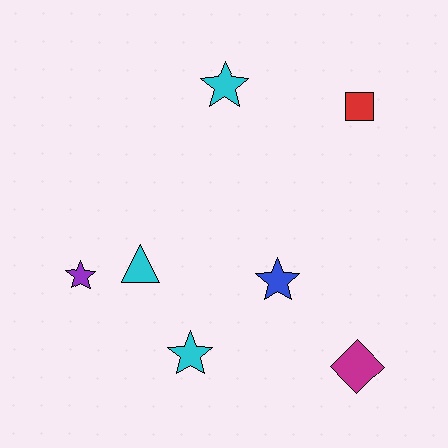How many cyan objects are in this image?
There are 3 cyan objects.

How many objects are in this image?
There are 7 objects.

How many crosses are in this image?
There are no crosses.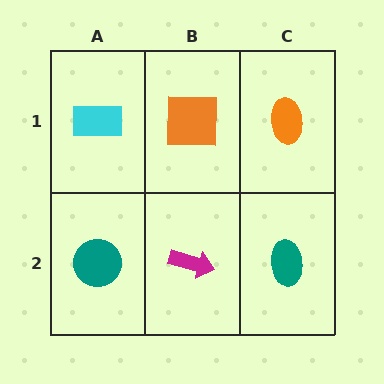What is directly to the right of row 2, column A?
A magenta arrow.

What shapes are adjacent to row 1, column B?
A magenta arrow (row 2, column B), a cyan rectangle (row 1, column A), an orange ellipse (row 1, column C).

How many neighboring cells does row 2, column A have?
2.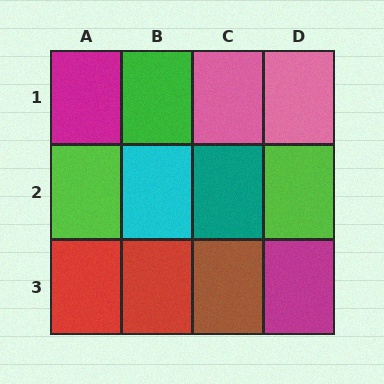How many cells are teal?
1 cell is teal.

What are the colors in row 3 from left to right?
Red, red, brown, magenta.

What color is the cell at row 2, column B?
Cyan.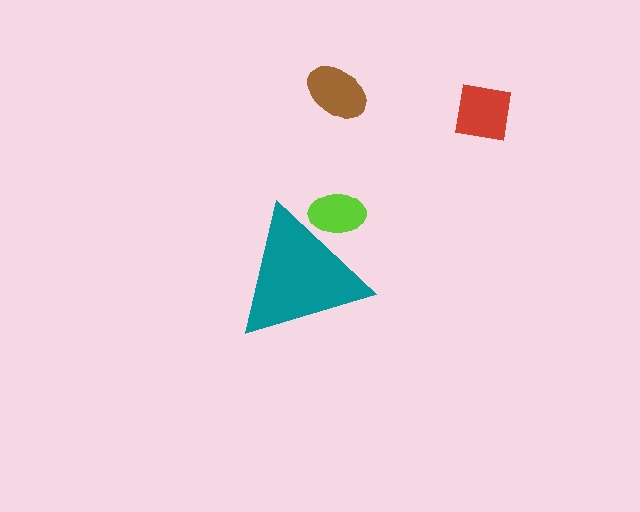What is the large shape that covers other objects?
A teal triangle.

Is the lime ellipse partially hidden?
Yes, the lime ellipse is partially hidden behind the teal triangle.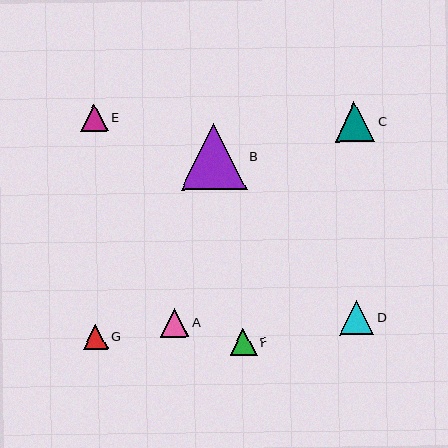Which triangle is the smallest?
Triangle G is the smallest with a size of approximately 25 pixels.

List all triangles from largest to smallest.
From largest to smallest: B, C, D, A, F, E, G.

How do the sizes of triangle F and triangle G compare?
Triangle F and triangle G are approximately the same size.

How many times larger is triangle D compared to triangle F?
Triangle D is approximately 1.3 times the size of triangle F.